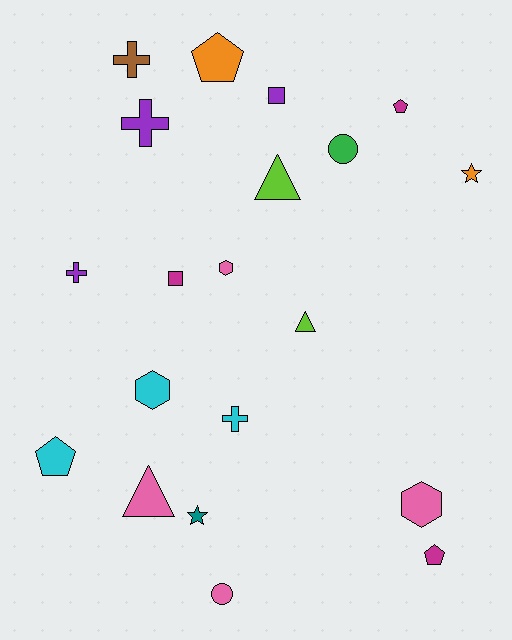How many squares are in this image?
There are 2 squares.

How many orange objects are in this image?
There are 2 orange objects.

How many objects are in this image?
There are 20 objects.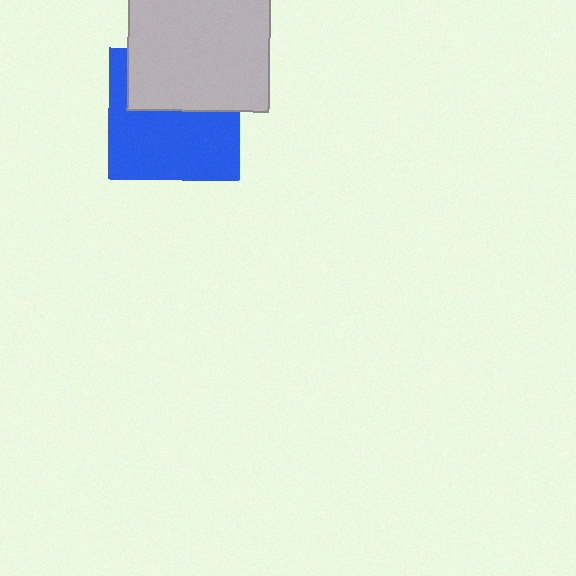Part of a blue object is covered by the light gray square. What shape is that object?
It is a square.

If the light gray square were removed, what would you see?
You would see the complete blue square.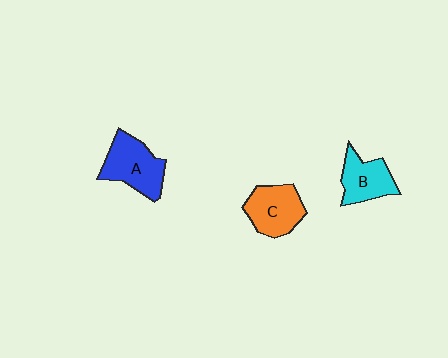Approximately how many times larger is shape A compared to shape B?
Approximately 1.3 times.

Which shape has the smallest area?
Shape B (cyan).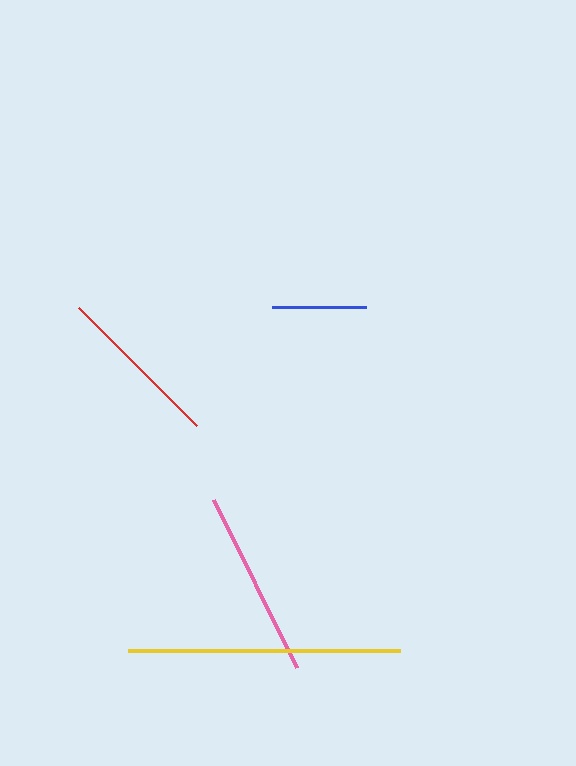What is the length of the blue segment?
The blue segment is approximately 94 pixels long.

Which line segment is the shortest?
The blue line is the shortest at approximately 94 pixels.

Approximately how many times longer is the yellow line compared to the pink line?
The yellow line is approximately 1.5 times the length of the pink line.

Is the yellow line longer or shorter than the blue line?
The yellow line is longer than the blue line.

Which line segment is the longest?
The yellow line is the longest at approximately 273 pixels.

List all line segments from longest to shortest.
From longest to shortest: yellow, pink, red, blue.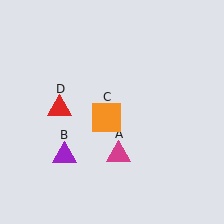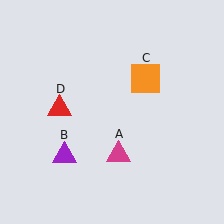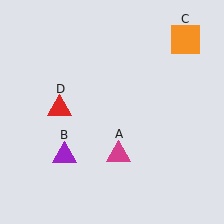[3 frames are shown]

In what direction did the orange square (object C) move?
The orange square (object C) moved up and to the right.